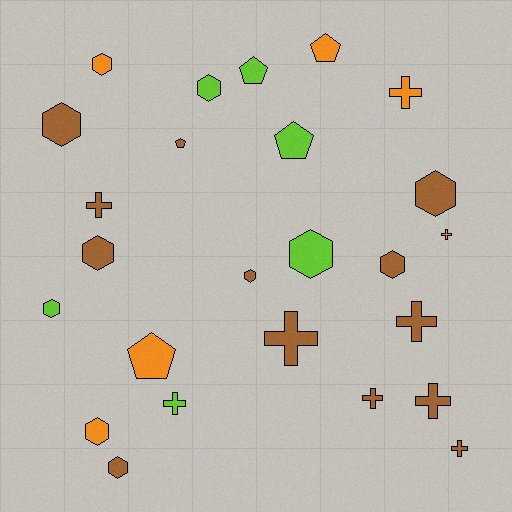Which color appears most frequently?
Brown, with 13 objects.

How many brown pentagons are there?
There is 1 brown pentagon.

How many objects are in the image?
There are 25 objects.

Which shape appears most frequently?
Hexagon, with 11 objects.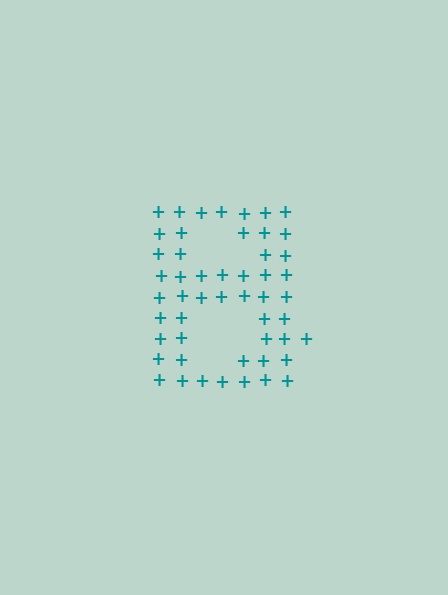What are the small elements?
The small elements are plus signs.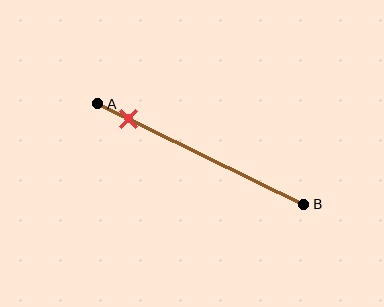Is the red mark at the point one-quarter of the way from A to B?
No, the mark is at about 15% from A, not at the 25% one-quarter point.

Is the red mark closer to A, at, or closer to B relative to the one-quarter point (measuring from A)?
The red mark is closer to point A than the one-quarter point of segment AB.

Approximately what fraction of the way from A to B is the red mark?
The red mark is approximately 15% of the way from A to B.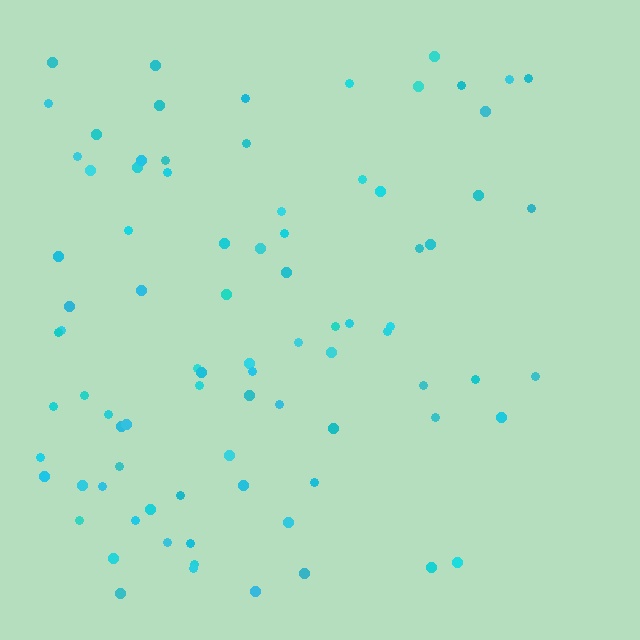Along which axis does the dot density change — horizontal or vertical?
Horizontal.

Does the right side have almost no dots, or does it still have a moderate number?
Still a moderate number, just noticeably fewer than the left.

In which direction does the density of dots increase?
From right to left, with the left side densest.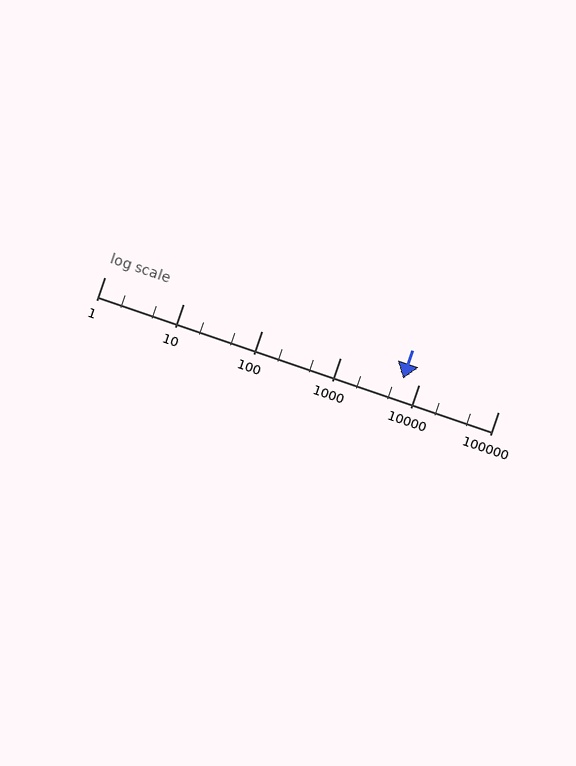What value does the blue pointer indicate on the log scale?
The pointer indicates approximately 6200.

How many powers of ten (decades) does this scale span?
The scale spans 5 decades, from 1 to 100000.